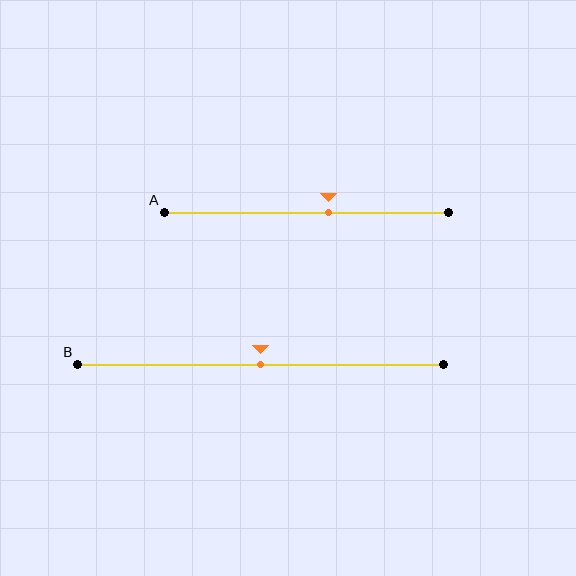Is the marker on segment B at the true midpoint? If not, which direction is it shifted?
Yes, the marker on segment B is at the true midpoint.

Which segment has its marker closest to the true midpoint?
Segment B has its marker closest to the true midpoint.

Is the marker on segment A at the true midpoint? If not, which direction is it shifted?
No, the marker on segment A is shifted to the right by about 8% of the segment length.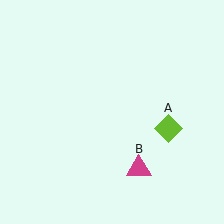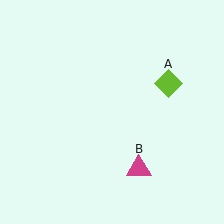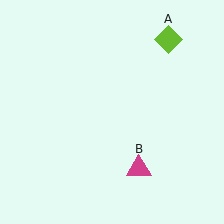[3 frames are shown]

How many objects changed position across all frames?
1 object changed position: lime diamond (object A).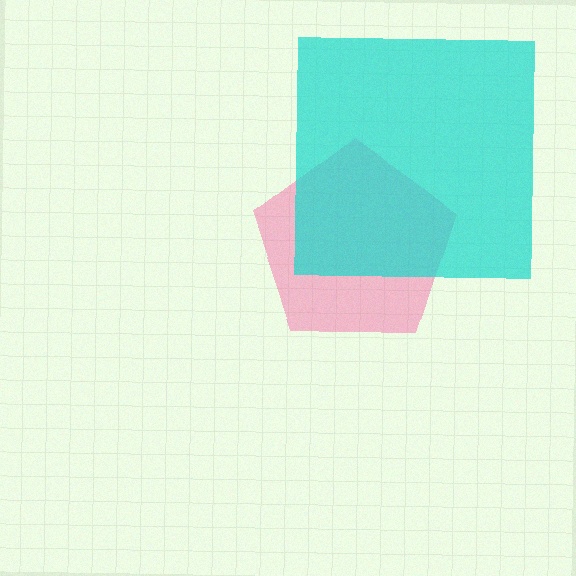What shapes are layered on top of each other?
The layered shapes are: a pink pentagon, a cyan square.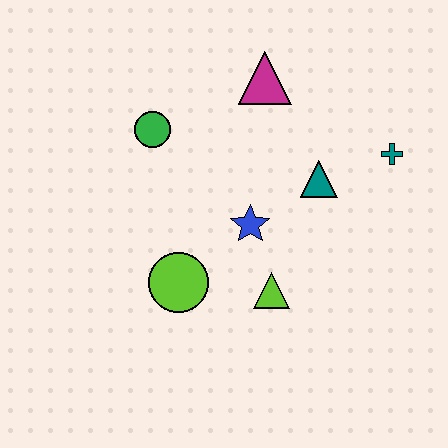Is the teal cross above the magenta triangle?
No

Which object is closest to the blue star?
The lime triangle is closest to the blue star.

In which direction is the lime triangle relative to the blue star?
The lime triangle is below the blue star.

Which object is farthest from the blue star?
The teal cross is farthest from the blue star.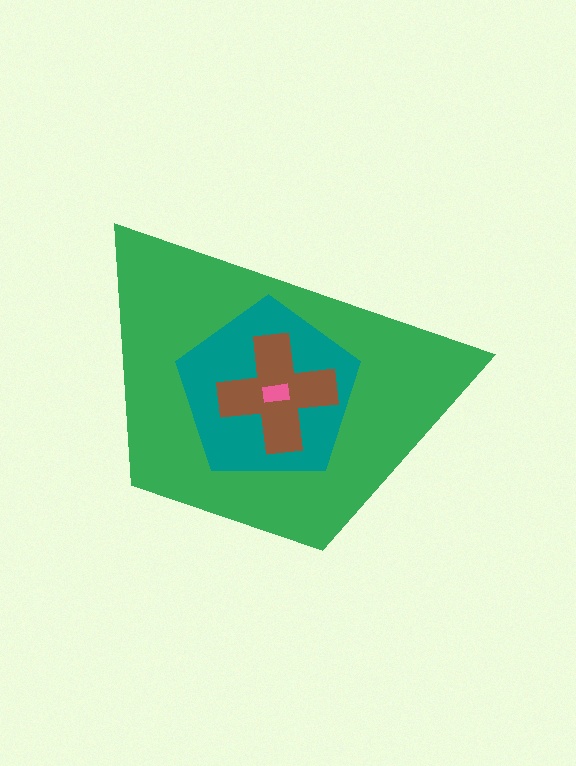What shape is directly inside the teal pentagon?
The brown cross.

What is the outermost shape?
The green trapezoid.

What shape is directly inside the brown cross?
The pink rectangle.